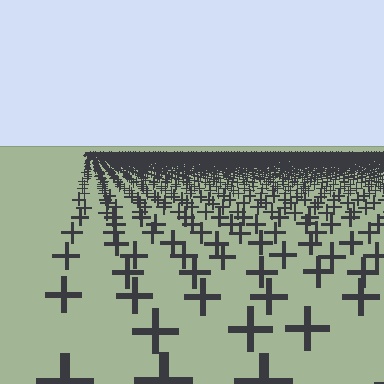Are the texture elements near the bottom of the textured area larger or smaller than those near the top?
Larger. Near the bottom, elements are closer to the viewer and appear at a bigger on-screen size.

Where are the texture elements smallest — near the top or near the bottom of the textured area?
Near the top.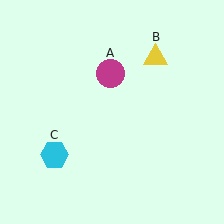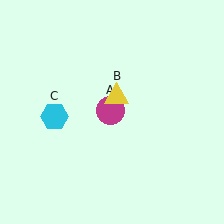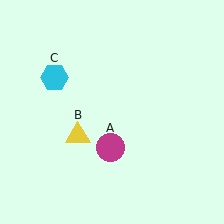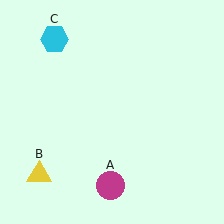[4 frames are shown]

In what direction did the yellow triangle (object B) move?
The yellow triangle (object B) moved down and to the left.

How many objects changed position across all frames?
3 objects changed position: magenta circle (object A), yellow triangle (object B), cyan hexagon (object C).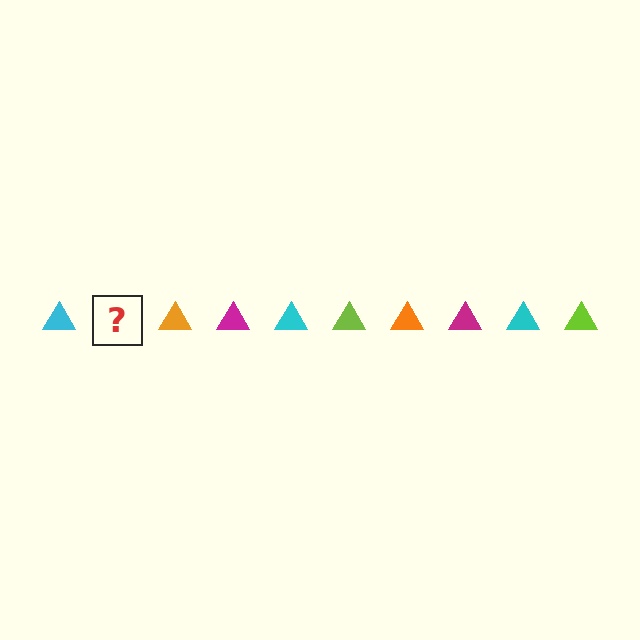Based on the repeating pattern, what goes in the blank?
The blank should be a lime triangle.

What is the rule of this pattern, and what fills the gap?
The rule is that the pattern cycles through cyan, lime, orange, magenta triangles. The gap should be filled with a lime triangle.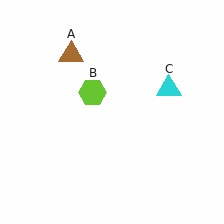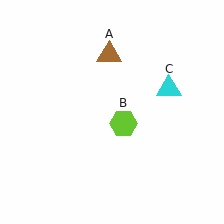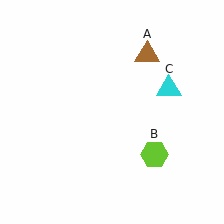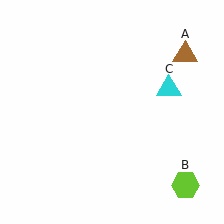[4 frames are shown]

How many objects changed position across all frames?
2 objects changed position: brown triangle (object A), lime hexagon (object B).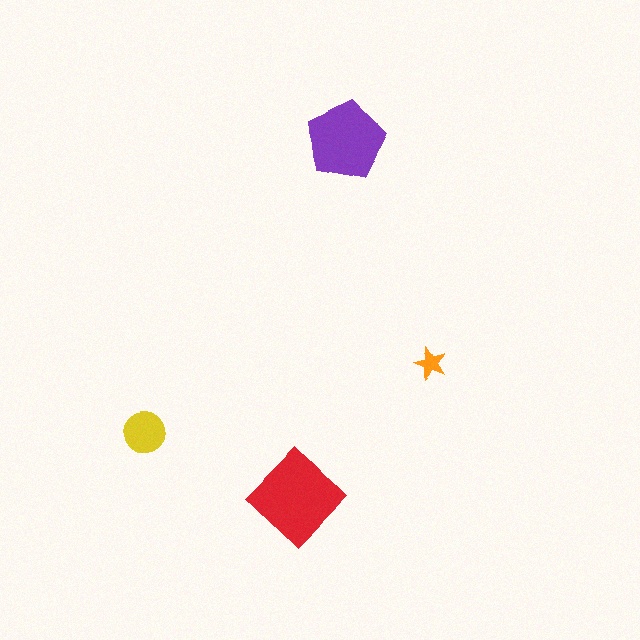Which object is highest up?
The purple pentagon is topmost.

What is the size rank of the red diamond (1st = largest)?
1st.